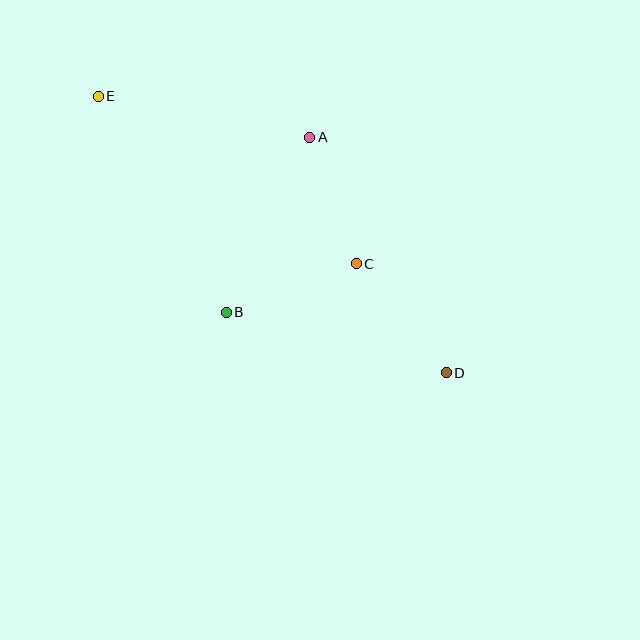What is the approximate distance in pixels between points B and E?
The distance between B and E is approximately 251 pixels.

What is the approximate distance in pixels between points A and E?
The distance between A and E is approximately 215 pixels.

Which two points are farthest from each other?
Points D and E are farthest from each other.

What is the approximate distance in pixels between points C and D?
The distance between C and D is approximately 141 pixels.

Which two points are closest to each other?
Points A and C are closest to each other.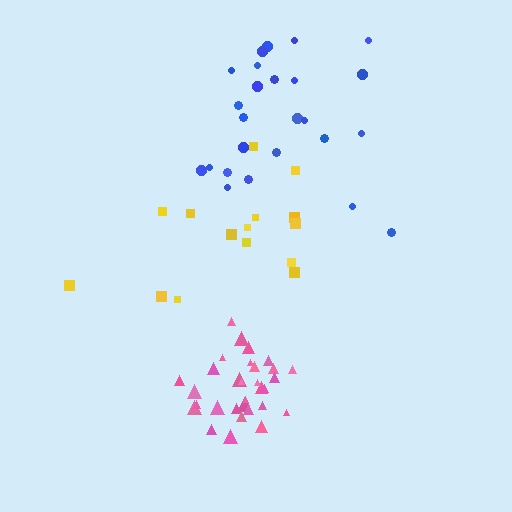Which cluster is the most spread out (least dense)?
Yellow.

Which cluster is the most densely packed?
Pink.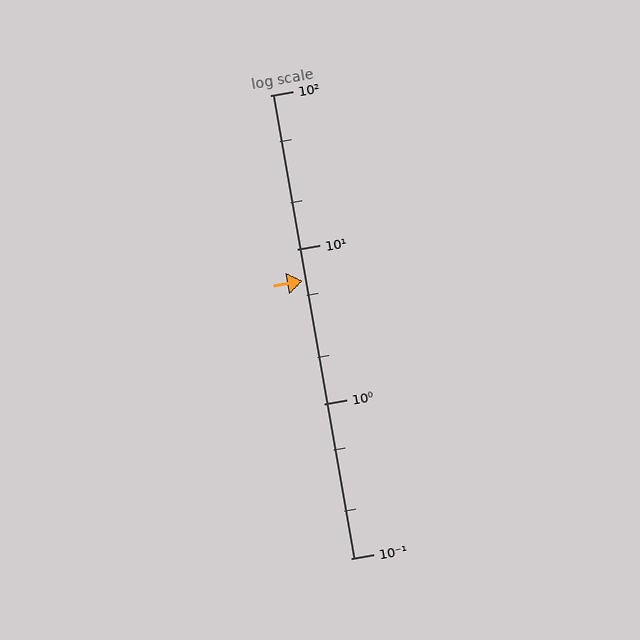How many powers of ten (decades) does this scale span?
The scale spans 3 decades, from 0.1 to 100.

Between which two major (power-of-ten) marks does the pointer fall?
The pointer is between 1 and 10.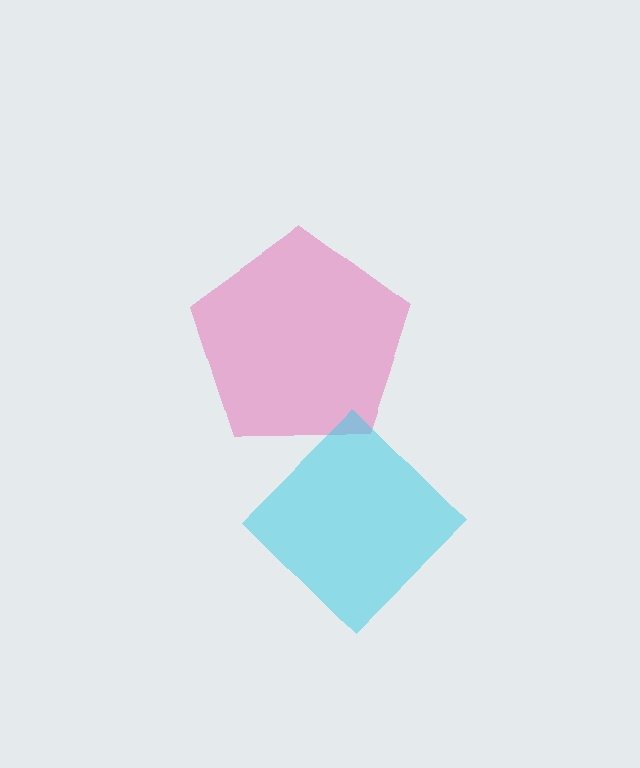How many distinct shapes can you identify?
There are 2 distinct shapes: a pink pentagon, a cyan diamond.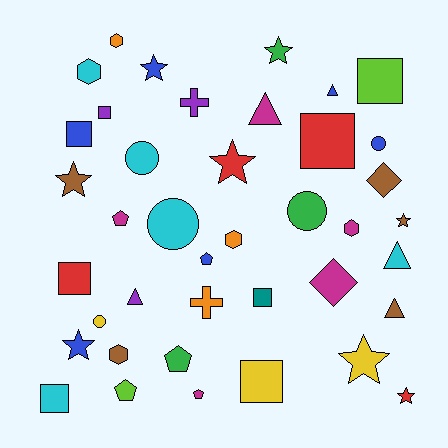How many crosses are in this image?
There are 2 crosses.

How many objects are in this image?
There are 40 objects.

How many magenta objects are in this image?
There are 5 magenta objects.